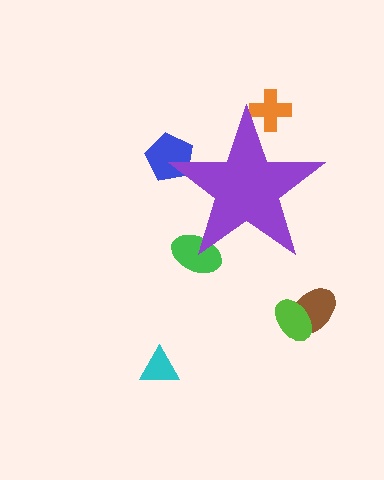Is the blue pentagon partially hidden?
Yes, the blue pentagon is partially hidden behind the purple star.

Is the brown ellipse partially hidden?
No, the brown ellipse is fully visible.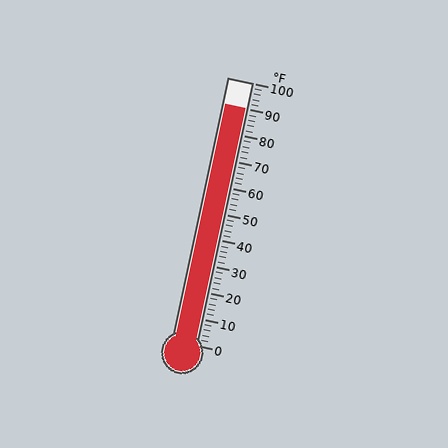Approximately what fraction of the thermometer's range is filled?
The thermometer is filled to approximately 90% of its range.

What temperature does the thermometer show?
The thermometer shows approximately 90°F.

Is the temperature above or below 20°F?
The temperature is above 20°F.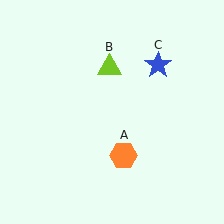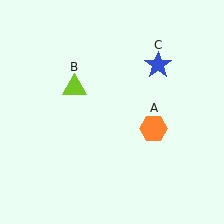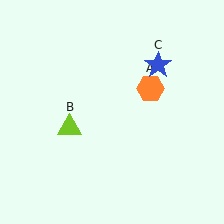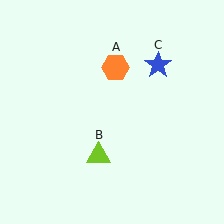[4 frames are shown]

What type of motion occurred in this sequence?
The orange hexagon (object A), lime triangle (object B) rotated counterclockwise around the center of the scene.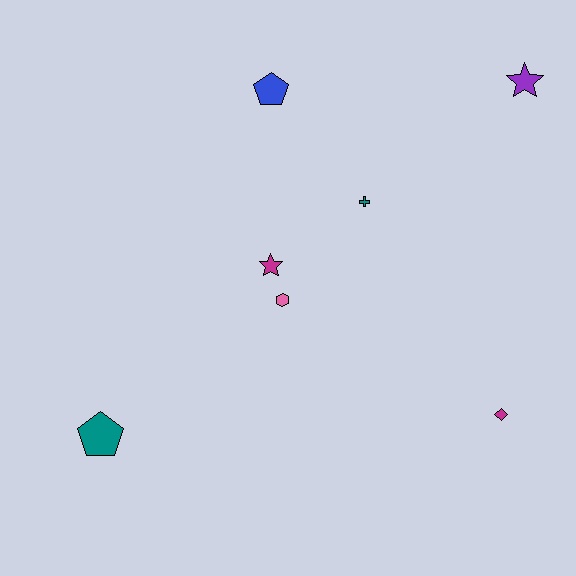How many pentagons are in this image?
There are 2 pentagons.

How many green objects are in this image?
There are no green objects.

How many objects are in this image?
There are 7 objects.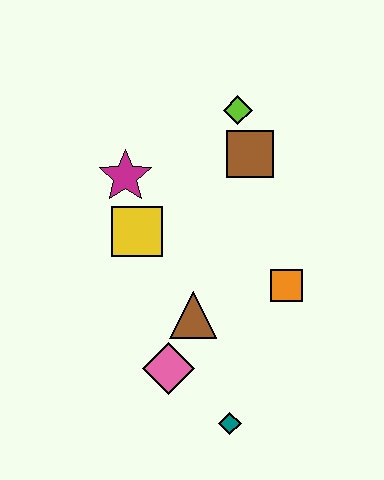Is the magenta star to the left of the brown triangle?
Yes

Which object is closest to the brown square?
The lime diamond is closest to the brown square.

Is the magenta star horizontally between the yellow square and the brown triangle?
No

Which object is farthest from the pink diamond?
The lime diamond is farthest from the pink diamond.